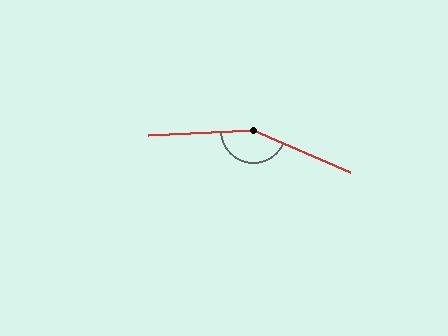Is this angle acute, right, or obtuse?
It is obtuse.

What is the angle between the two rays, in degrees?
Approximately 154 degrees.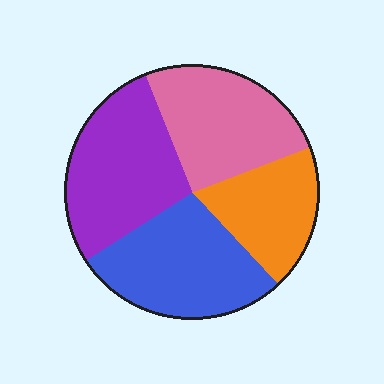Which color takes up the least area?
Orange, at roughly 20%.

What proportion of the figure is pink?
Pink covers roughly 25% of the figure.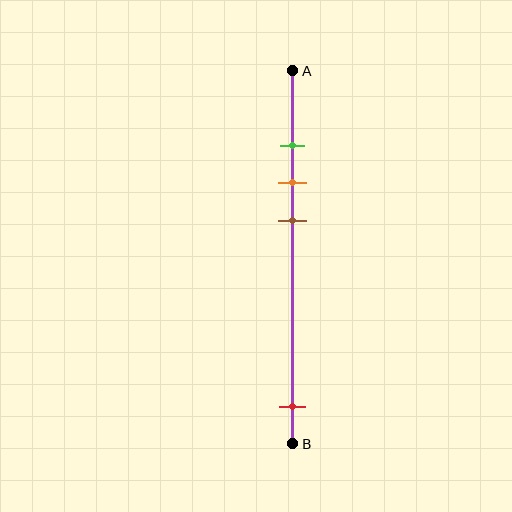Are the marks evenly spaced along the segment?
No, the marks are not evenly spaced.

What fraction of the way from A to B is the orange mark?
The orange mark is approximately 30% (0.3) of the way from A to B.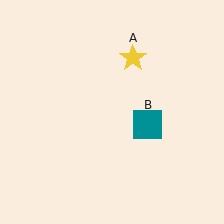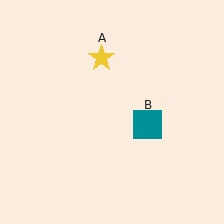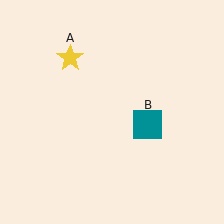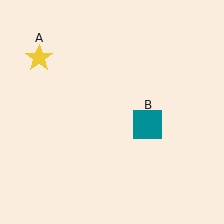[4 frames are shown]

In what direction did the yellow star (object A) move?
The yellow star (object A) moved left.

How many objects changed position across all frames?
1 object changed position: yellow star (object A).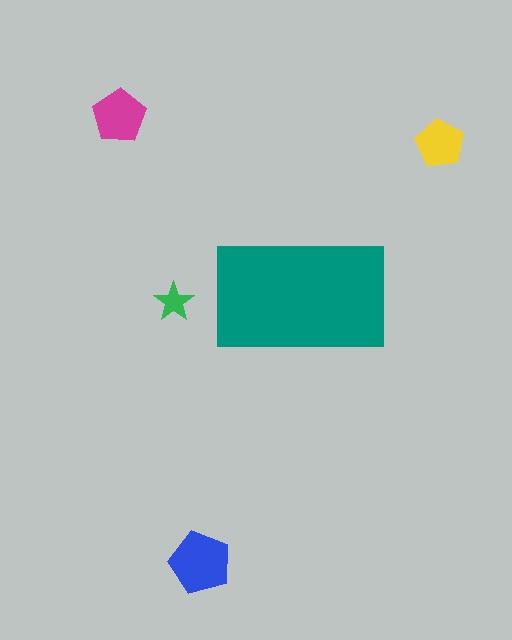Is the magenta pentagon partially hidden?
No, the magenta pentagon is fully visible.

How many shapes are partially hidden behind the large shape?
0 shapes are partially hidden.